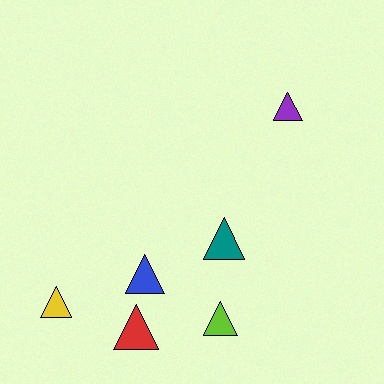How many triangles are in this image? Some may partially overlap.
There are 6 triangles.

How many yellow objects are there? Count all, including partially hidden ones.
There is 1 yellow object.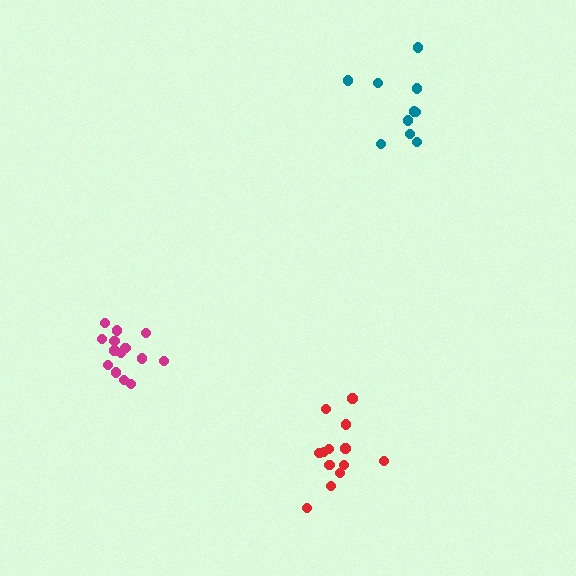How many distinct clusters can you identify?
There are 3 distinct clusters.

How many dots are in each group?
Group 1: 13 dots, Group 2: 10 dots, Group 3: 14 dots (37 total).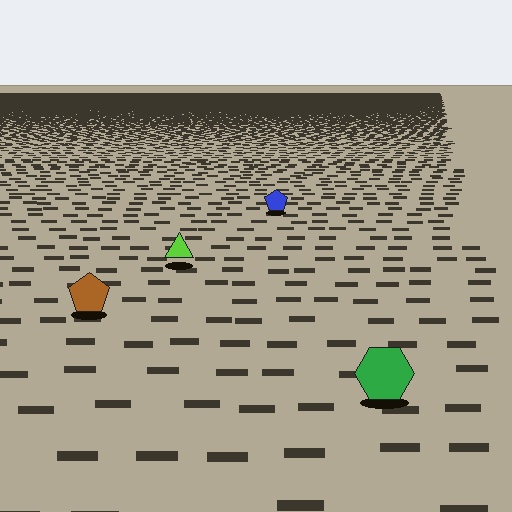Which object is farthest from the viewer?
The blue pentagon is farthest from the viewer. It appears smaller and the ground texture around it is denser.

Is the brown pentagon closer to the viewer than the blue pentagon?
Yes. The brown pentagon is closer — you can tell from the texture gradient: the ground texture is coarser near it.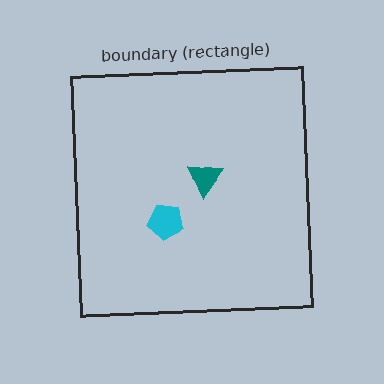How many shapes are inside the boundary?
2 inside, 0 outside.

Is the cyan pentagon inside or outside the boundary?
Inside.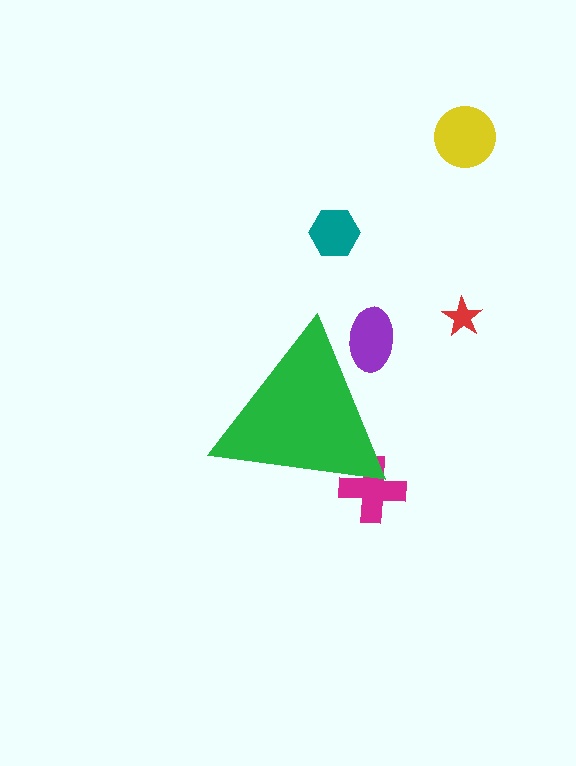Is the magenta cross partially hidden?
Yes, the magenta cross is partially hidden behind the green triangle.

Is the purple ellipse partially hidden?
Yes, the purple ellipse is partially hidden behind the green triangle.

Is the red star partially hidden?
No, the red star is fully visible.